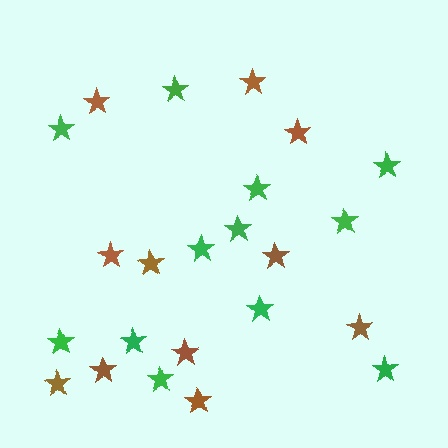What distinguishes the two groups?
There are 2 groups: one group of brown stars (11) and one group of green stars (12).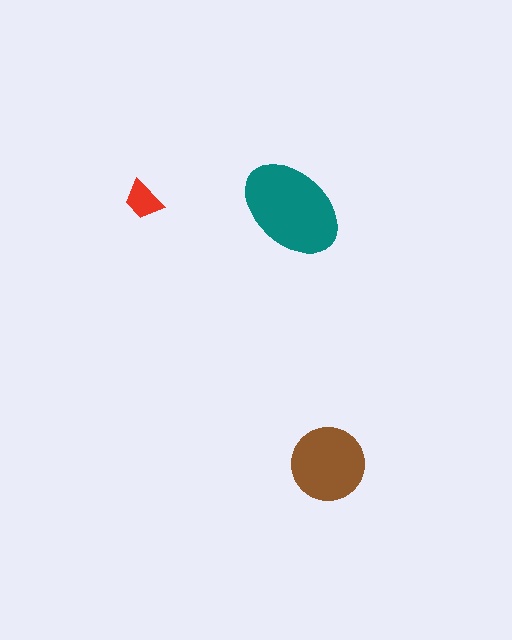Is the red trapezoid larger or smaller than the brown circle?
Smaller.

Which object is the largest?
The teal ellipse.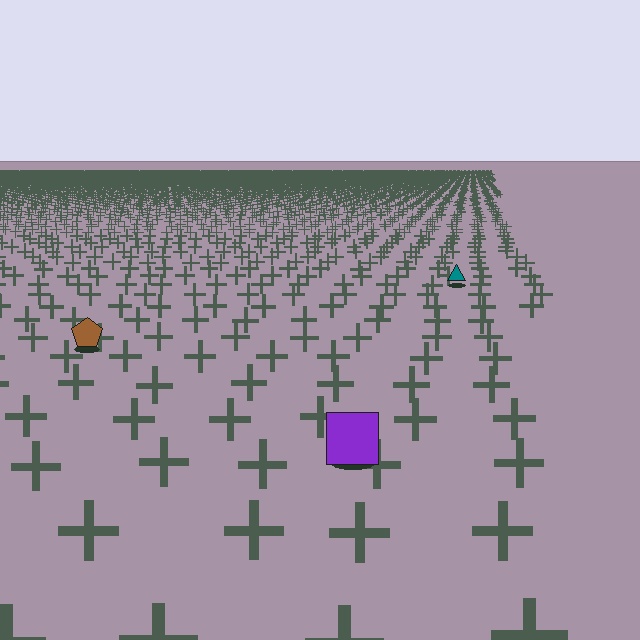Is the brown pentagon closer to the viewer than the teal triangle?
Yes. The brown pentagon is closer — you can tell from the texture gradient: the ground texture is coarser near it.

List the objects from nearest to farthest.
From nearest to farthest: the purple square, the brown pentagon, the teal triangle.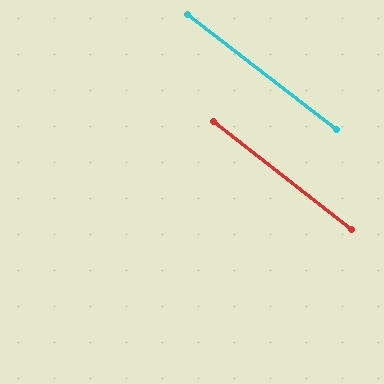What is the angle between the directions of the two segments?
Approximately 0 degrees.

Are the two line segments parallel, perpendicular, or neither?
Parallel — their directions differ by only 0.1°.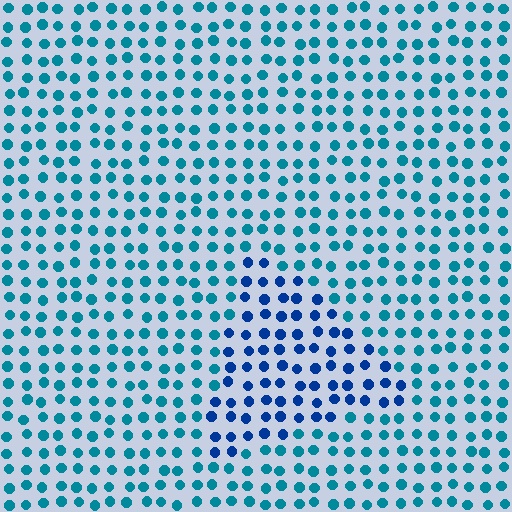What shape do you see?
I see a triangle.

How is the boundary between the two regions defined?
The boundary is defined purely by a slight shift in hue (about 32 degrees). Spacing, size, and orientation are identical on both sides.